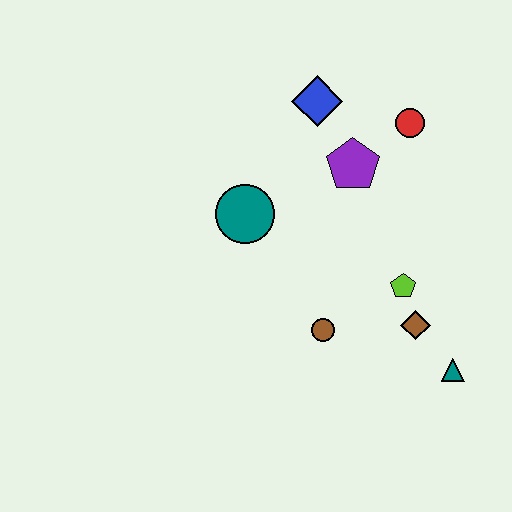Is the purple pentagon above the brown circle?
Yes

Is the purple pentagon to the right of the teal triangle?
No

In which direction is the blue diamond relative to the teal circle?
The blue diamond is above the teal circle.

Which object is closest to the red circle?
The purple pentagon is closest to the red circle.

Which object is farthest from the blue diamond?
The teal triangle is farthest from the blue diamond.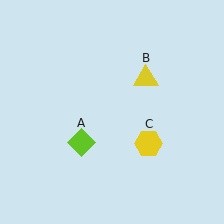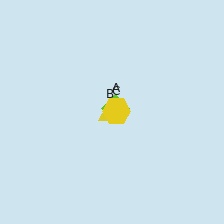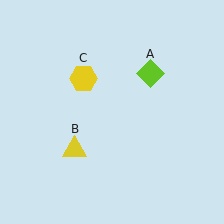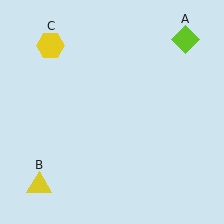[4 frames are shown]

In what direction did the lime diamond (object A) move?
The lime diamond (object A) moved up and to the right.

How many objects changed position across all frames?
3 objects changed position: lime diamond (object A), yellow triangle (object B), yellow hexagon (object C).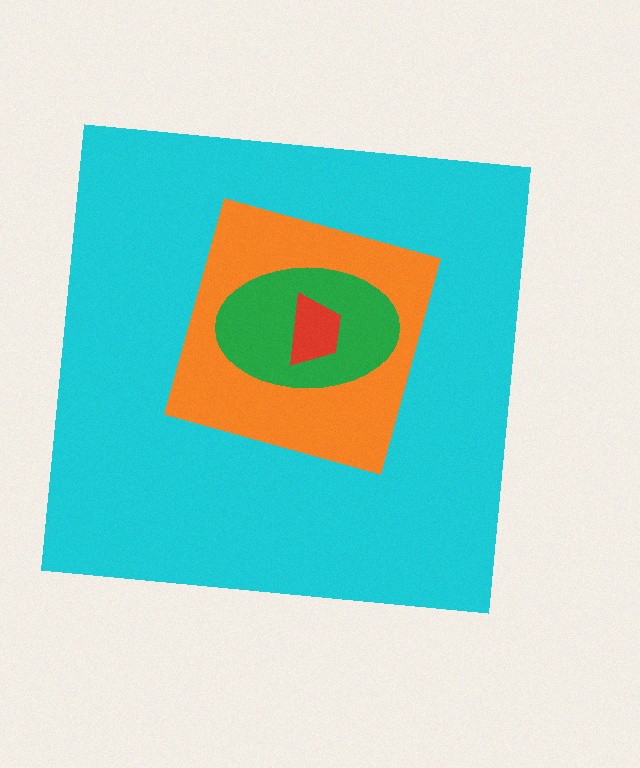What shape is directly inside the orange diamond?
The green ellipse.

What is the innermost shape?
The red trapezoid.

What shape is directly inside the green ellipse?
The red trapezoid.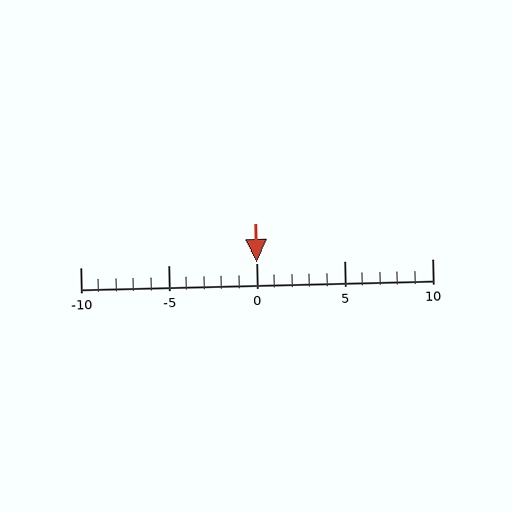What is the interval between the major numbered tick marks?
The major tick marks are spaced 5 units apart.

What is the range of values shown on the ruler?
The ruler shows values from -10 to 10.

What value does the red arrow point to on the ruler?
The red arrow points to approximately 0.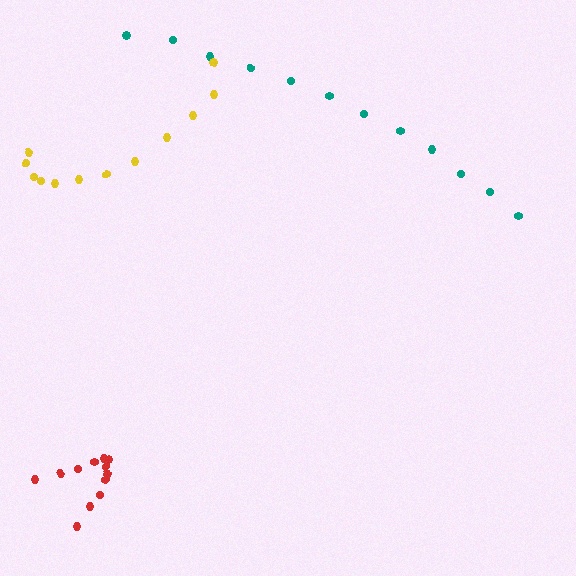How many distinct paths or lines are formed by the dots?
There are 3 distinct paths.